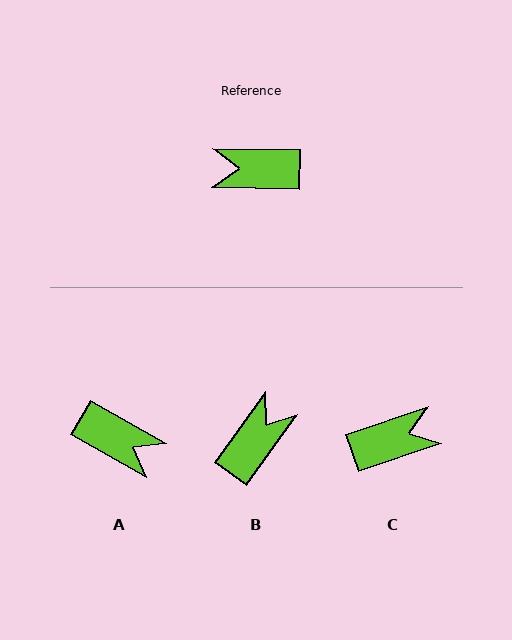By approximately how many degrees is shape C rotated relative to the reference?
Approximately 160 degrees clockwise.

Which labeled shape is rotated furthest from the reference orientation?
C, about 160 degrees away.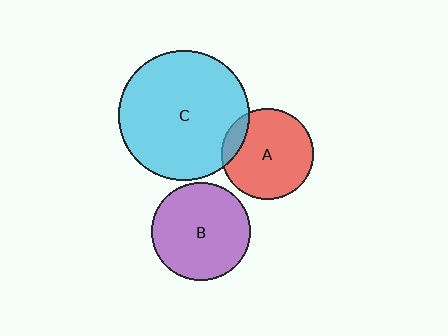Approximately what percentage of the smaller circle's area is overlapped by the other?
Approximately 10%.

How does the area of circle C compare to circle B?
Approximately 1.7 times.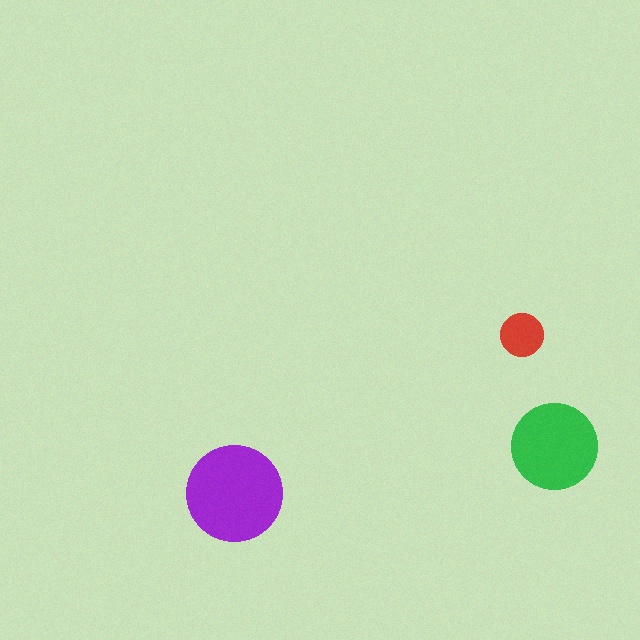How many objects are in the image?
There are 3 objects in the image.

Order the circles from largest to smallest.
the purple one, the green one, the red one.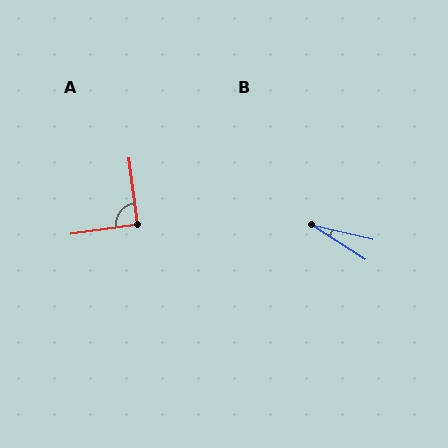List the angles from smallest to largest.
B (20°), A (91°).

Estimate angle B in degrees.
Approximately 20 degrees.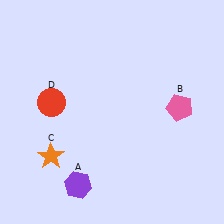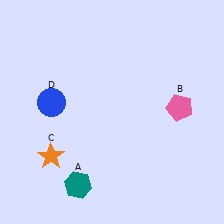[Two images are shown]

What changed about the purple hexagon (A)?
In Image 1, A is purple. In Image 2, it changed to teal.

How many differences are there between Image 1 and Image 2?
There are 2 differences between the two images.